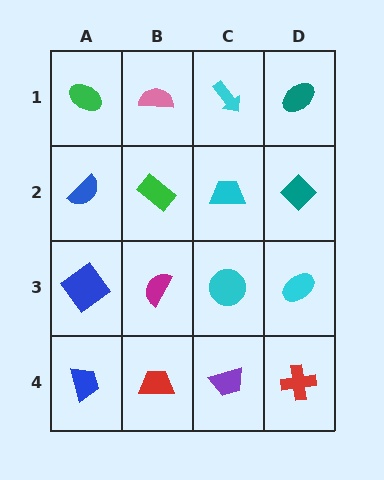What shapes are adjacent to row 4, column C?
A cyan circle (row 3, column C), a red trapezoid (row 4, column B), a red cross (row 4, column D).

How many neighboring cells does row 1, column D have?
2.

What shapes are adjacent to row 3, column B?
A green rectangle (row 2, column B), a red trapezoid (row 4, column B), a blue diamond (row 3, column A), a cyan circle (row 3, column C).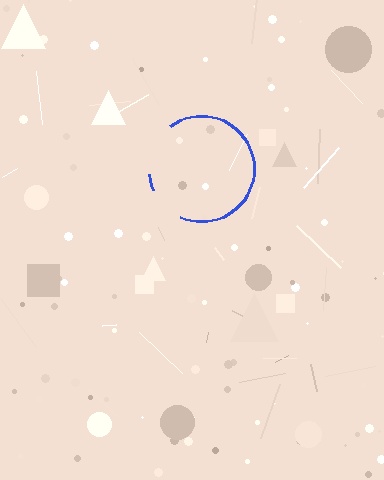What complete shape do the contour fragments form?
The contour fragments form a circle.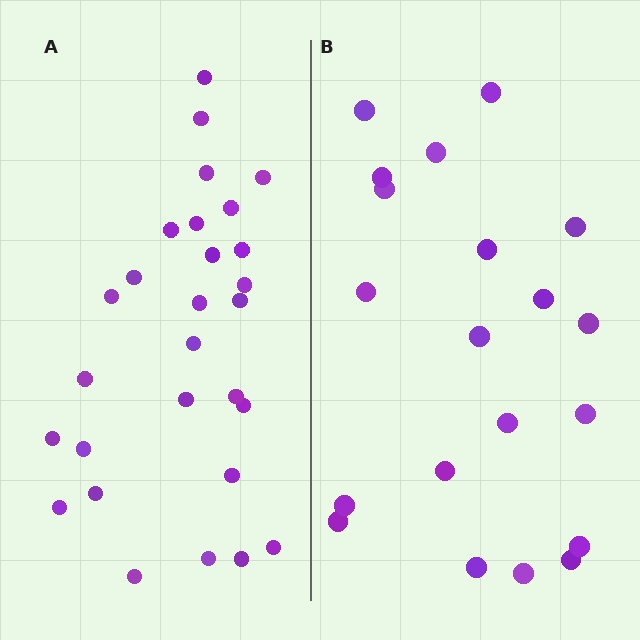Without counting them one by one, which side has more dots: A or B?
Region A (the left region) has more dots.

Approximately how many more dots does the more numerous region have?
Region A has roughly 8 or so more dots than region B.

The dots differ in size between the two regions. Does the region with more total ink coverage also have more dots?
No. Region B has more total ink coverage because its dots are larger, but region A actually contains more individual dots. Total area can be misleading — the number of items is what matters here.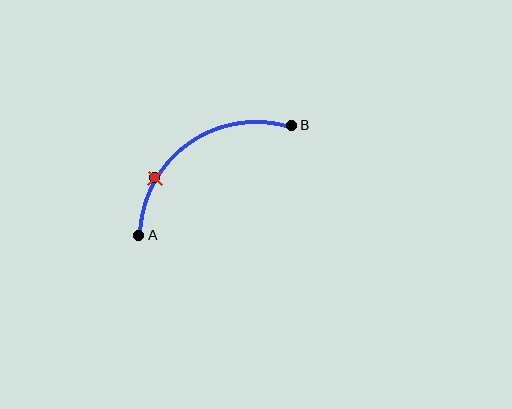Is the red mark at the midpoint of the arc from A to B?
No. The red mark lies on the arc but is closer to endpoint A. The arc midpoint would be at the point on the curve equidistant along the arc from both A and B.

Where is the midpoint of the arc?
The arc midpoint is the point on the curve farthest from the straight line joining A and B. It sits above and to the left of that line.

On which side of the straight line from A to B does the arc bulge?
The arc bulges above and to the left of the straight line connecting A and B.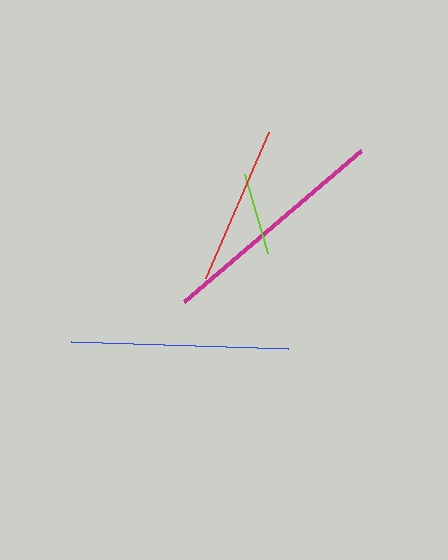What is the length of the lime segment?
The lime segment is approximately 82 pixels long.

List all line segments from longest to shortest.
From longest to shortest: magenta, blue, red, lime.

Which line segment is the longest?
The magenta line is the longest at approximately 232 pixels.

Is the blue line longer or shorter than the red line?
The blue line is longer than the red line.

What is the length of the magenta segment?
The magenta segment is approximately 232 pixels long.